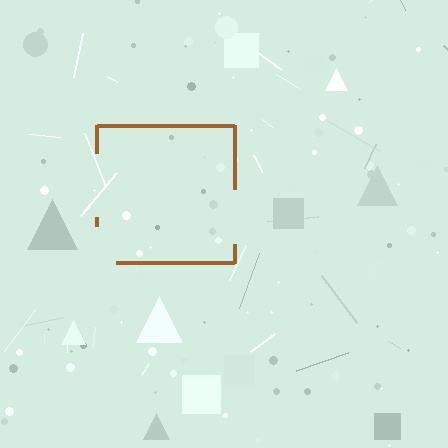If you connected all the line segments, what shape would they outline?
They would outline a square.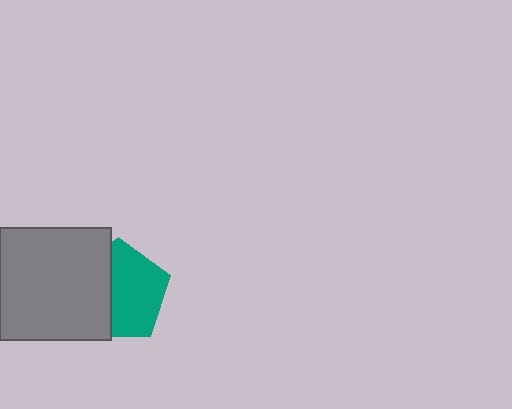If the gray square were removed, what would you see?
You would see the complete teal pentagon.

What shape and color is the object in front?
The object in front is a gray square.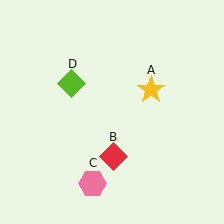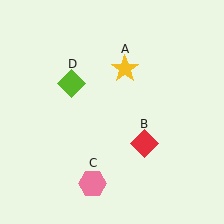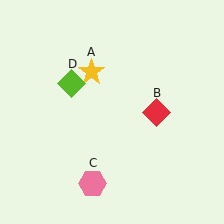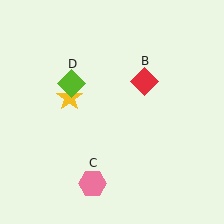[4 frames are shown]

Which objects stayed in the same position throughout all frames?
Pink hexagon (object C) and lime diamond (object D) remained stationary.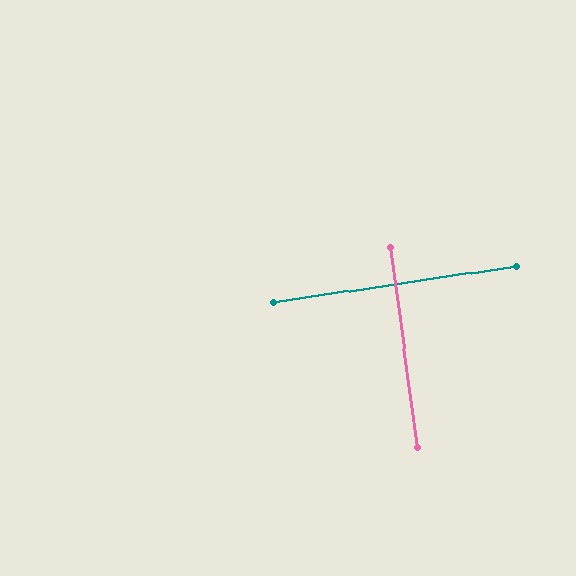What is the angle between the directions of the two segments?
Approximately 89 degrees.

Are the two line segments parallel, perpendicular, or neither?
Perpendicular — they meet at approximately 89°.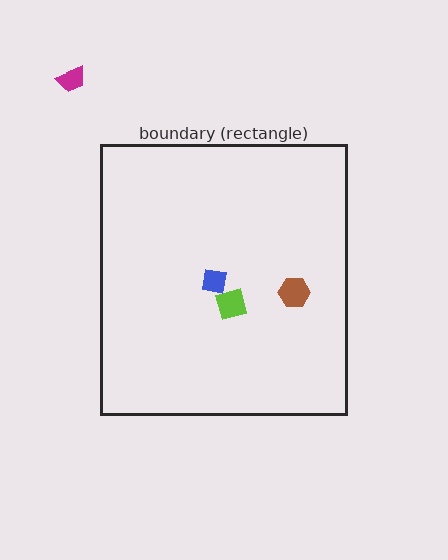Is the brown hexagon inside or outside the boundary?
Inside.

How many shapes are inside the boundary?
3 inside, 1 outside.